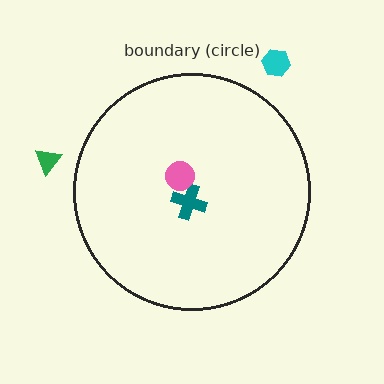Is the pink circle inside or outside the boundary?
Inside.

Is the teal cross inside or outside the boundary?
Inside.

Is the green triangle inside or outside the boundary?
Outside.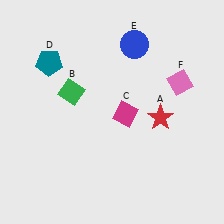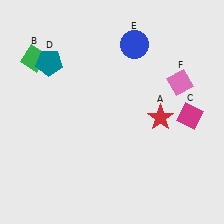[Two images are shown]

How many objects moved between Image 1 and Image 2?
2 objects moved between the two images.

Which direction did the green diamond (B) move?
The green diamond (B) moved left.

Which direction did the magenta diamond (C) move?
The magenta diamond (C) moved right.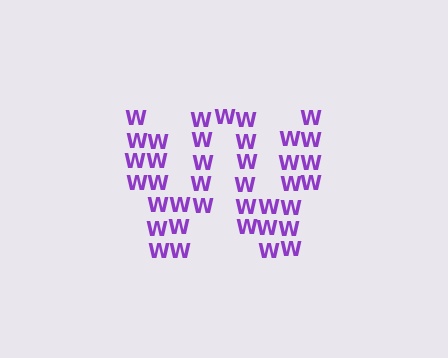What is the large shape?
The large shape is the letter W.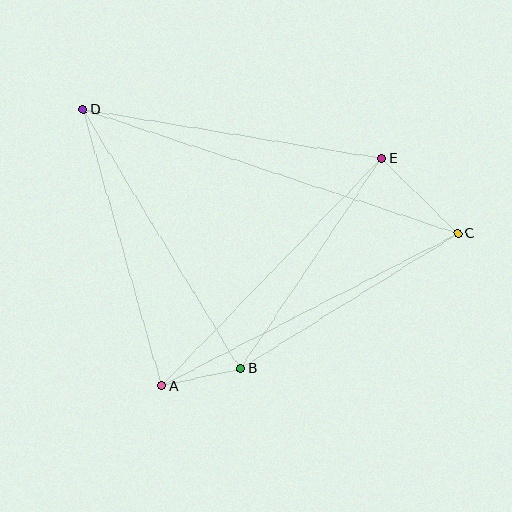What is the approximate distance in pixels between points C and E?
The distance between C and E is approximately 107 pixels.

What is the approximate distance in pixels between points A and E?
The distance between A and E is approximately 316 pixels.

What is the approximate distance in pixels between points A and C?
The distance between A and C is approximately 333 pixels.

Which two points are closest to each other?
Points A and B are closest to each other.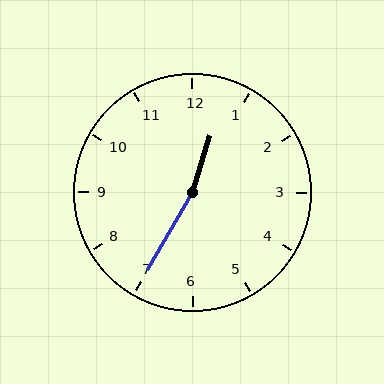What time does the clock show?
12:35.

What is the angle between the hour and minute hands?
Approximately 168 degrees.